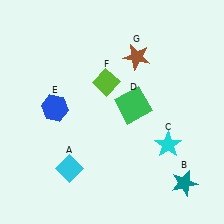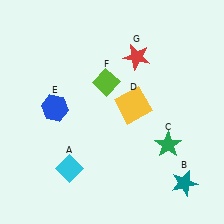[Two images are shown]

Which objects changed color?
C changed from cyan to green. D changed from green to yellow. G changed from brown to red.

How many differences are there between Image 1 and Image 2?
There are 3 differences between the two images.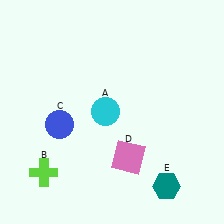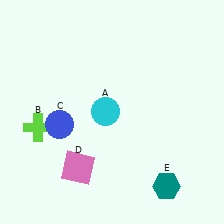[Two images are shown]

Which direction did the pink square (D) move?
The pink square (D) moved left.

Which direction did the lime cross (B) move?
The lime cross (B) moved up.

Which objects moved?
The objects that moved are: the lime cross (B), the pink square (D).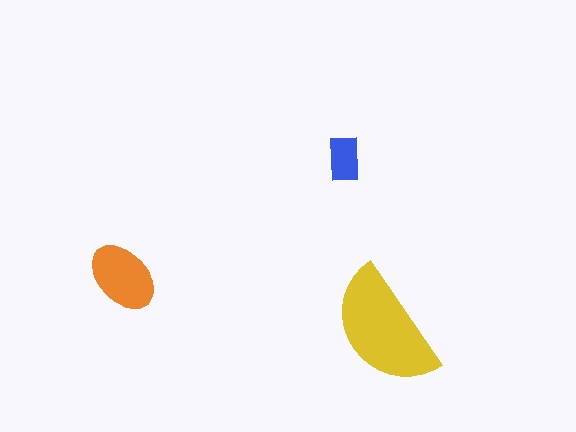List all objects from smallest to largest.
The blue rectangle, the orange ellipse, the yellow semicircle.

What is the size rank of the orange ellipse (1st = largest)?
2nd.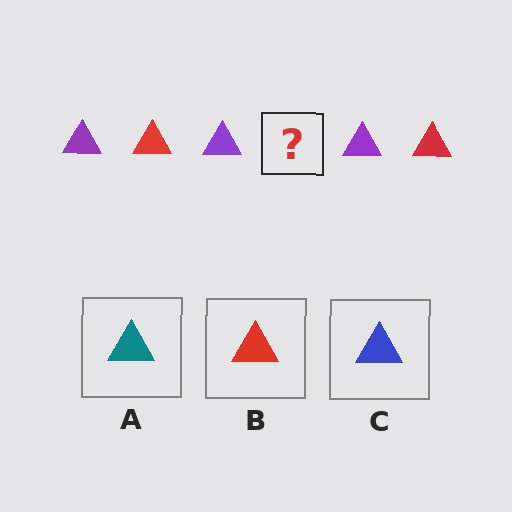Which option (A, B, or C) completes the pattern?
B.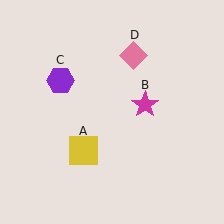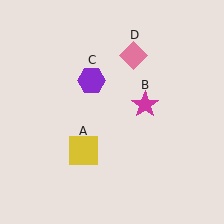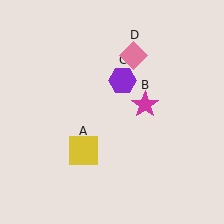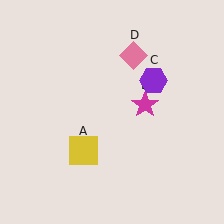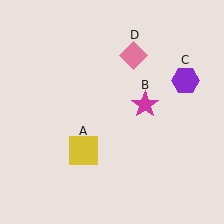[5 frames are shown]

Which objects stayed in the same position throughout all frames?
Yellow square (object A) and magenta star (object B) and pink diamond (object D) remained stationary.